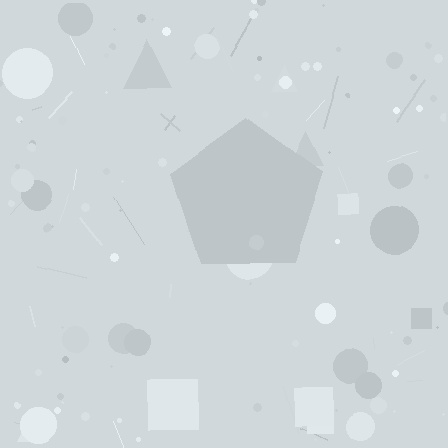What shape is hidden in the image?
A pentagon is hidden in the image.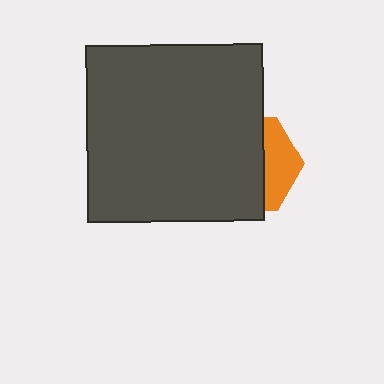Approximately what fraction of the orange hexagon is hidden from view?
Roughly 68% of the orange hexagon is hidden behind the dark gray square.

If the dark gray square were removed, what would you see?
You would see the complete orange hexagon.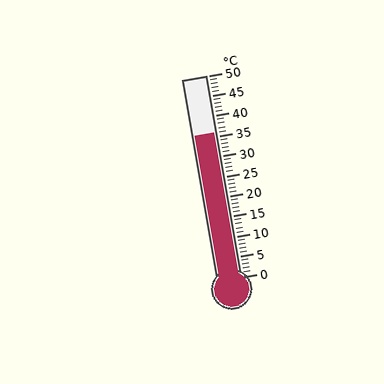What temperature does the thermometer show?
The thermometer shows approximately 36°C.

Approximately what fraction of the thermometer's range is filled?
The thermometer is filled to approximately 70% of its range.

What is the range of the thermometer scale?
The thermometer scale ranges from 0°C to 50°C.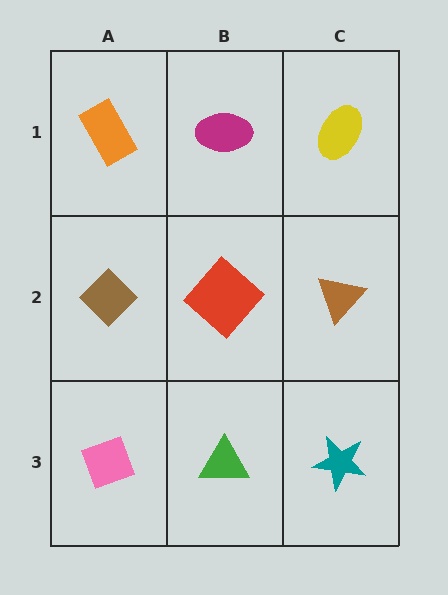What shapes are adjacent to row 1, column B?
A red diamond (row 2, column B), an orange rectangle (row 1, column A), a yellow ellipse (row 1, column C).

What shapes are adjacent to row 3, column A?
A brown diamond (row 2, column A), a green triangle (row 3, column B).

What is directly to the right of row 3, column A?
A green triangle.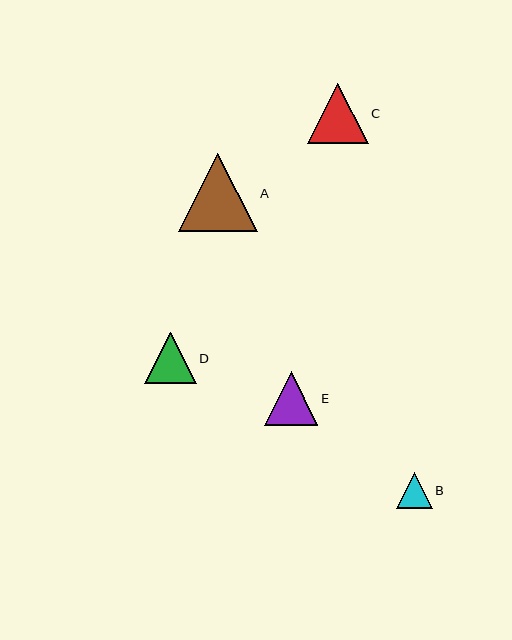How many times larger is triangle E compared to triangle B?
Triangle E is approximately 1.5 times the size of triangle B.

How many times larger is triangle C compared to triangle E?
Triangle C is approximately 1.1 times the size of triangle E.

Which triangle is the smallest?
Triangle B is the smallest with a size of approximately 36 pixels.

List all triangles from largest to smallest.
From largest to smallest: A, C, E, D, B.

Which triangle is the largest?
Triangle A is the largest with a size of approximately 78 pixels.